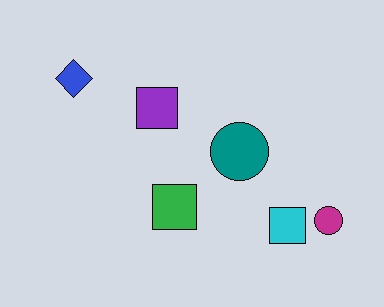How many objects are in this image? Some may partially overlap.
There are 6 objects.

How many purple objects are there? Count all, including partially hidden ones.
There is 1 purple object.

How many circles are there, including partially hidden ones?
There are 2 circles.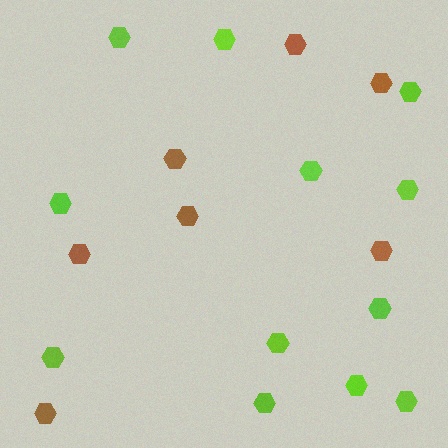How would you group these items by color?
There are 2 groups: one group of brown hexagons (7) and one group of lime hexagons (12).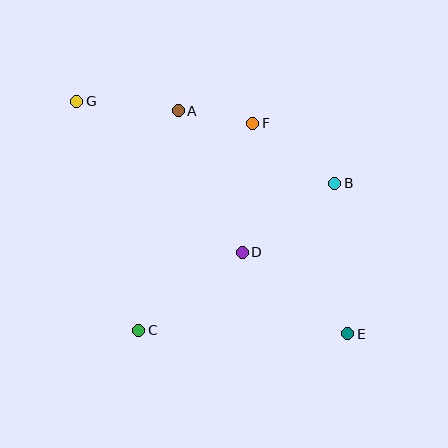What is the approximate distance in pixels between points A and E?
The distance between A and E is approximately 280 pixels.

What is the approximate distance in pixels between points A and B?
The distance between A and B is approximately 172 pixels.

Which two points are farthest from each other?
Points E and G are farthest from each other.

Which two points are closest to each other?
Points A and F are closest to each other.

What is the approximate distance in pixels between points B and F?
The distance between B and F is approximately 101 pixels.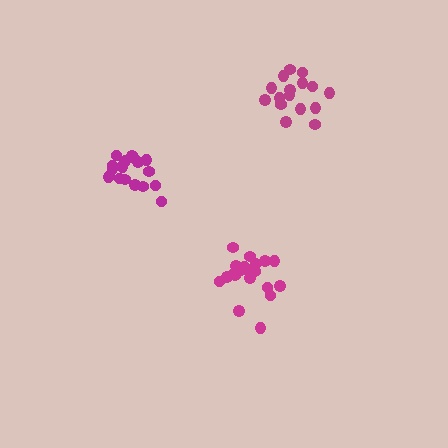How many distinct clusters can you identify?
There are 3 distinct clusters.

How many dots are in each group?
Group 1: 20 dots, Group 2: 16 dots, Group 3: 19 dots (55 total).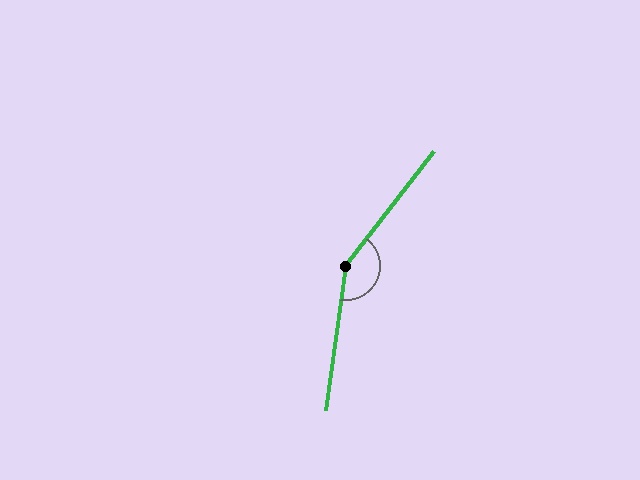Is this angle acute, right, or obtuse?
It is obtuse.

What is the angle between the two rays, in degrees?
Approximately 150 degrees.